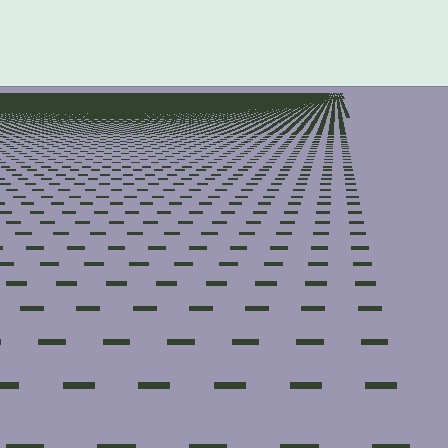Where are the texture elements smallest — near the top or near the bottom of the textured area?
Near the top.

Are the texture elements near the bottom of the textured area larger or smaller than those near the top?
Larger. Near the bottom, elements are closer to the viewer and appear at a bigger on-screen size.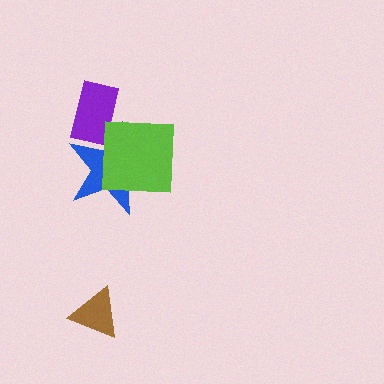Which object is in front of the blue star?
The lime square is in front of the blue star.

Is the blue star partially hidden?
Yes, it is partially covered by another shape.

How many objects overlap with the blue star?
2 objects overlap with the blue star.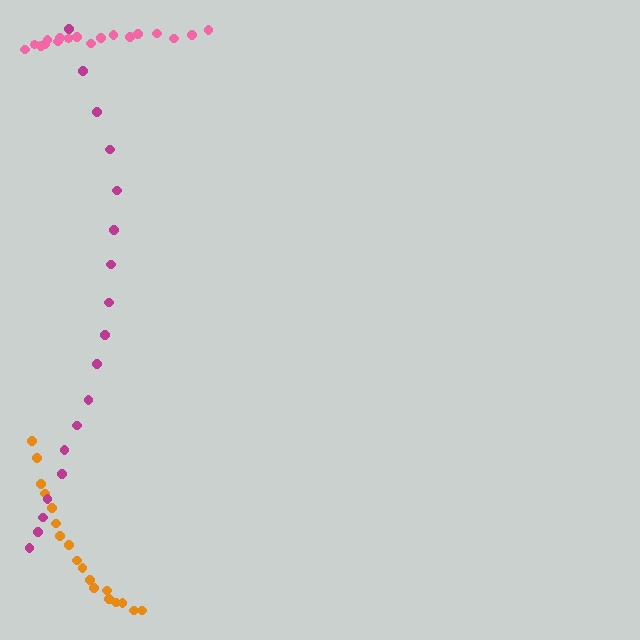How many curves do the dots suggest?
There are 3 distinct paths.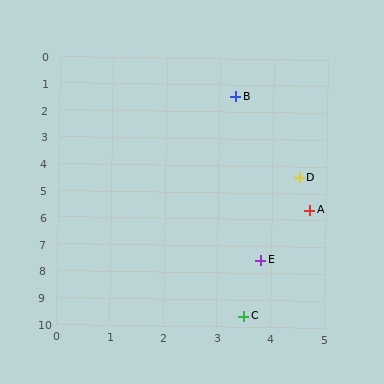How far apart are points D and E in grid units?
Points D and E are about 3.2 grid units apart.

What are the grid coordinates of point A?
Point A is at approximately (4.7, 5.6).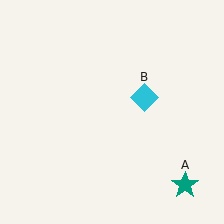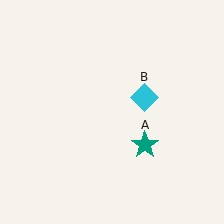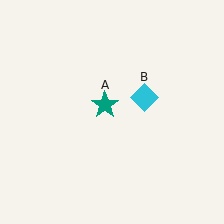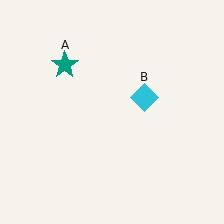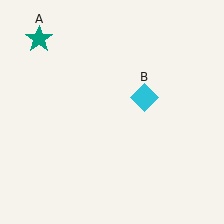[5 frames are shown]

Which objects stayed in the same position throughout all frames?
Cyan diamond (object B) remained stationary.